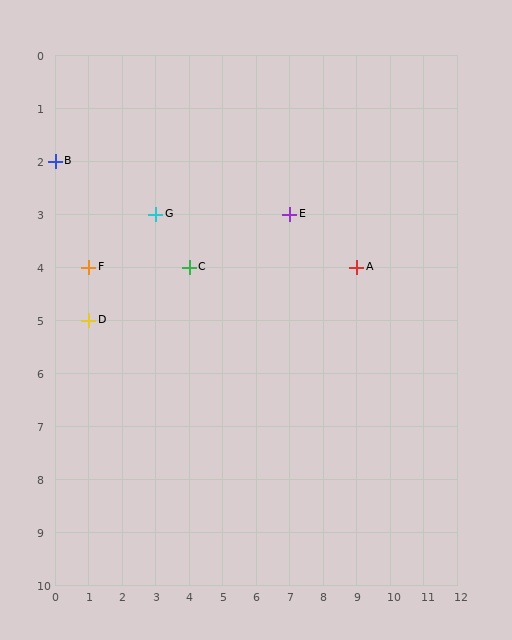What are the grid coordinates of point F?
Point F is at grid coordinates (1, 4).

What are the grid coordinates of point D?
Point D is at grid coordinates (1, 5).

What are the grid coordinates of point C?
Point C is at grid coordinates (4, 4).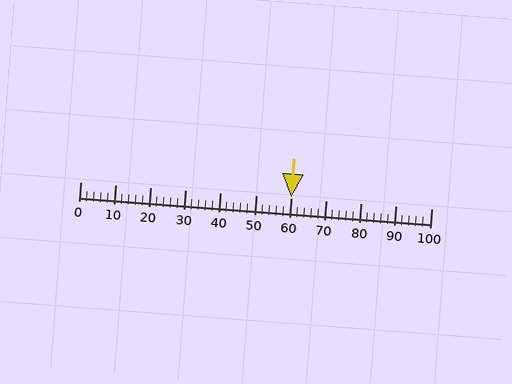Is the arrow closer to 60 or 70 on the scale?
The arrow is closer to 60.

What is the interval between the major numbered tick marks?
The major tick marks are spaced 10 units apart.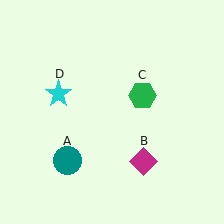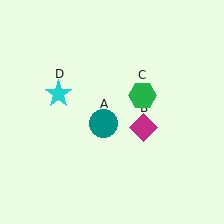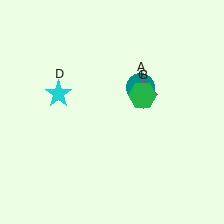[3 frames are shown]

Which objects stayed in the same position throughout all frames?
Green hexagon (object C) and cyan star (object D) remained stationary.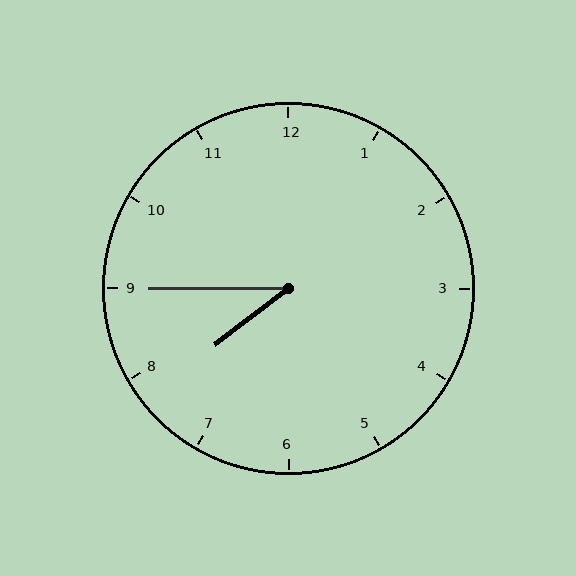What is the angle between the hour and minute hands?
Approximately 38 degrees.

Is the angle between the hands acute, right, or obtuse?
It is acute.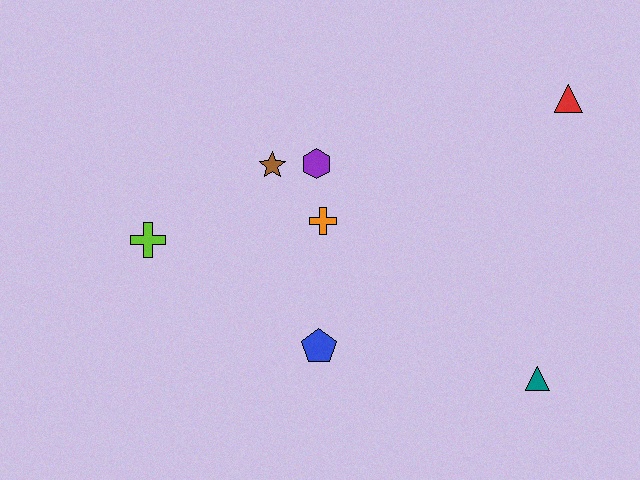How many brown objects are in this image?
There is 1 brown object.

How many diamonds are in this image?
There are no diamonds.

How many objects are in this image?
There are 7 objects.